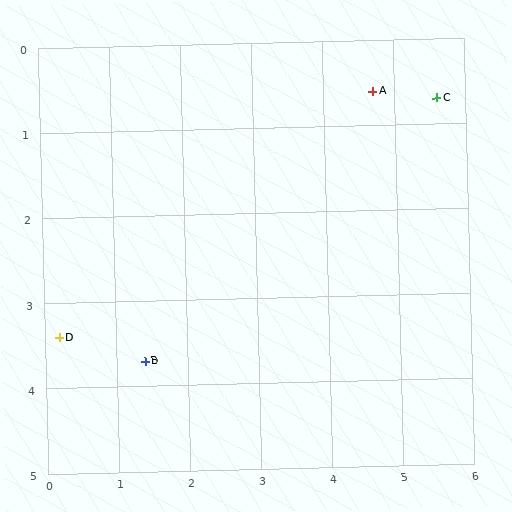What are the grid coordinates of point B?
Point B is at approximately (1.4, 3.7).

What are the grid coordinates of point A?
Point A is at approximately (4.7, 0.6).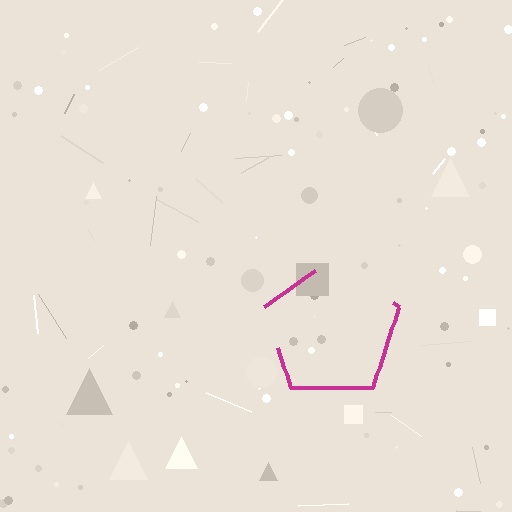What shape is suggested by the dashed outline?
The dashed outline suggests a pentagon.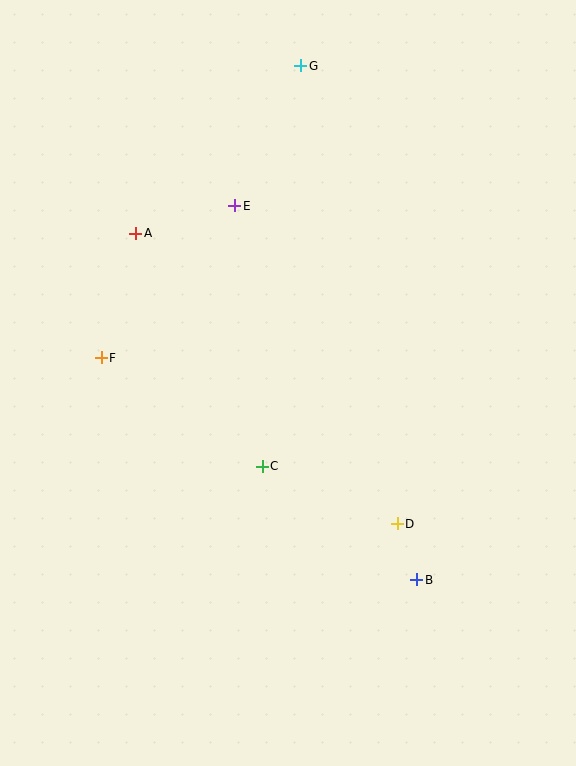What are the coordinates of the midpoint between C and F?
The midpoint between C and F is at (182, 412).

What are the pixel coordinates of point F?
Point F is at (101, 358).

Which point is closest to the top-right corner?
Point G is closest to the top-right corner.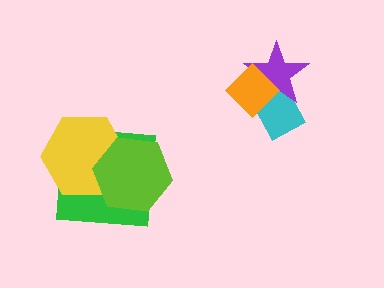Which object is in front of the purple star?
The orange diamond is in front of the purple star.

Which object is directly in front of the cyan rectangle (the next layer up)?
The purple star is directly in front of the cyan rectangle.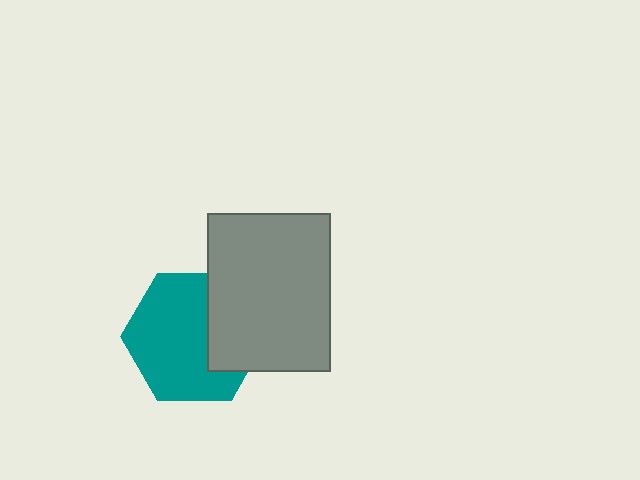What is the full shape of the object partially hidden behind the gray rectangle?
The partially hidden object is a teal hexagon.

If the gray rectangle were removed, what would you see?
You would see the complete teal hexagon.